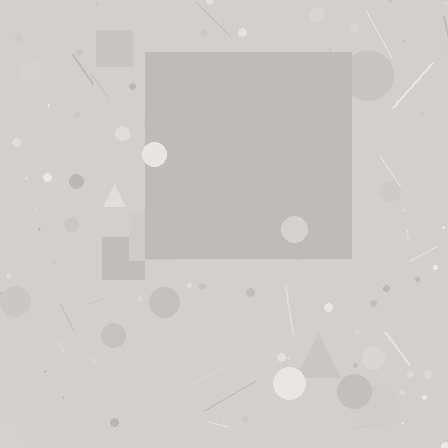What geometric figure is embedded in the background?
A square is embedded in the background.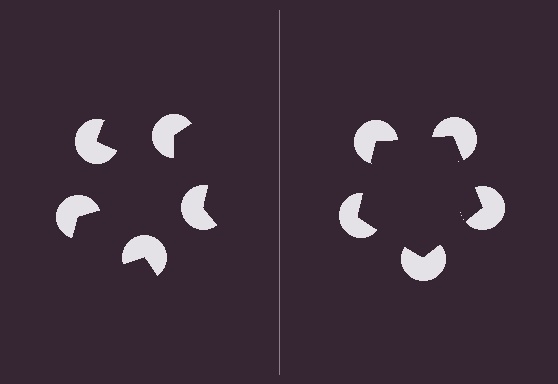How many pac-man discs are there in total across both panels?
10 — 5 on each side.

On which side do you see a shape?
An illusory pentagon appears on the right side. On the left side the wedge cuts are rotated, so no coherent shape forms.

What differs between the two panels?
The pac-man discs are positioned identically on both sides; only the wedge orientations differ. On the right they align to a pentagon; on the left they are misaligned.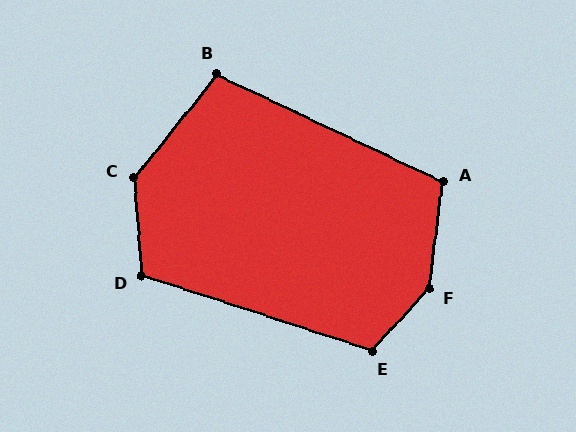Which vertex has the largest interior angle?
F, at approximately 145 degrees.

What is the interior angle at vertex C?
Approximately 137 degrees (obtuse).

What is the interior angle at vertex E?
Approximately 115 degrees (obtuse).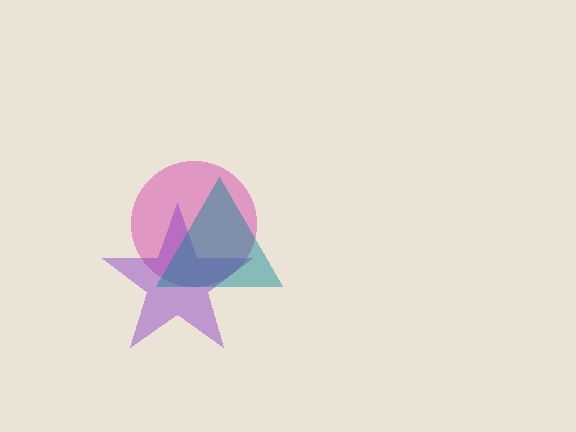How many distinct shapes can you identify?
There are 3 distinct shapes: a pink circle, a purple star, a teal triangle.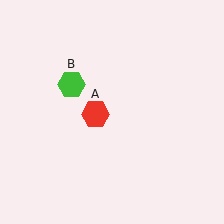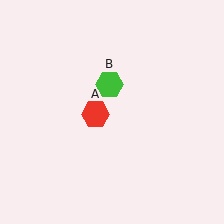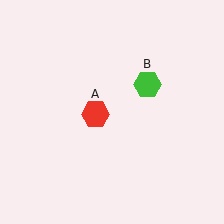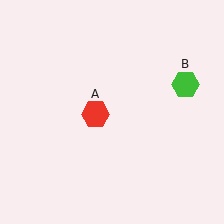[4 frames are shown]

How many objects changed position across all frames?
1 object changed position: green hexagon (object B).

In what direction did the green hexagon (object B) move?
The green hexagon (object B) moved right.